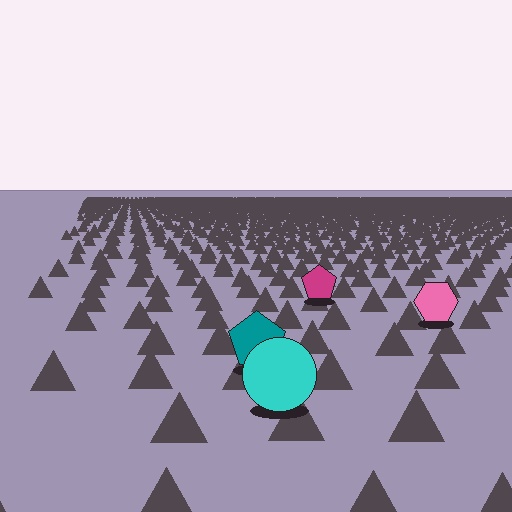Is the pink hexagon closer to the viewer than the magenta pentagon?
Yes. The pink hexagon is closer — you can tell from the texture gradient: the ground texture is coarser near it.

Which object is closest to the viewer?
The cyan circle is closest. The texture marks near it are larger and more spread out.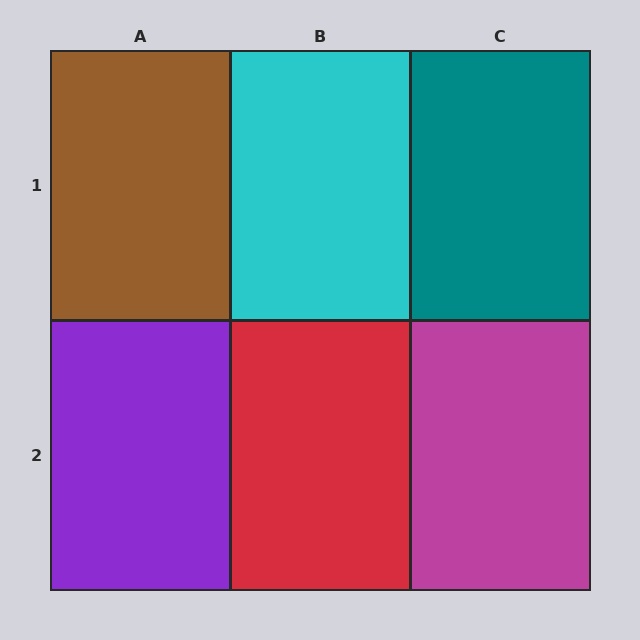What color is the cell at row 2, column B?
Red.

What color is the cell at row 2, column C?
Magenta.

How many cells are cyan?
1 cell is cyan.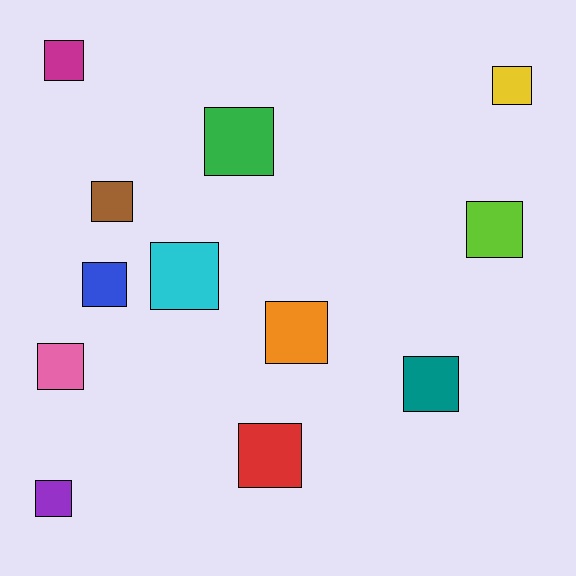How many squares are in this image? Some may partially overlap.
There are 12 squares.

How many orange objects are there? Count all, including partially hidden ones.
There is 1 orange object.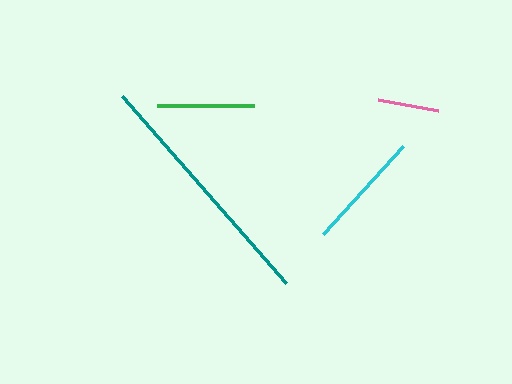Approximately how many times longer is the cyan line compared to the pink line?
The cyan line is approximately 1.9 times the length of the pink line.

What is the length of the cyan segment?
The cyan segment is approximately 119 pixels long.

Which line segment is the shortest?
The pink line is the shortest at approximately 61 pixels.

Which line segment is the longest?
The teal line is the longest at approximately 249 pixels.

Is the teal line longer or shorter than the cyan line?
The teal line is longer than the cyan line.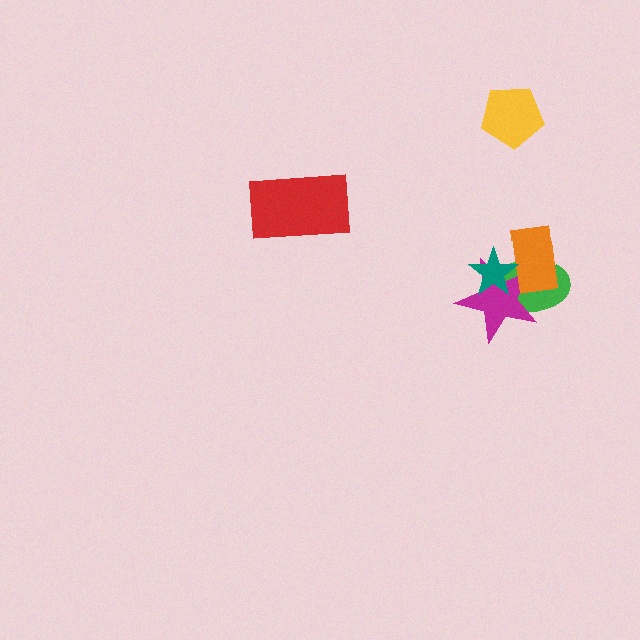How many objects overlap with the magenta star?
3 objects overlap with the magenta star.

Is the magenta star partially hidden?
Yes, it is partially covered by another shape.